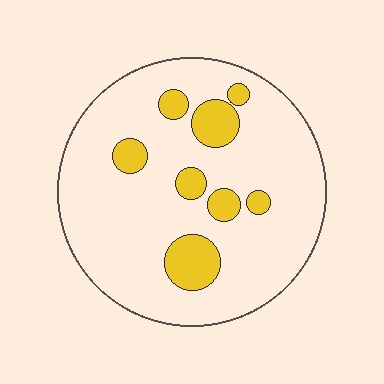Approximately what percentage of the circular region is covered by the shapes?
Approximately 15%.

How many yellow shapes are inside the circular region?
8.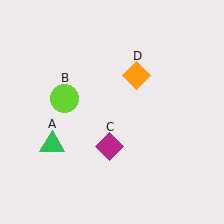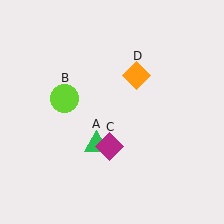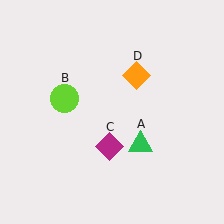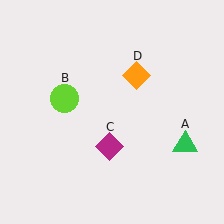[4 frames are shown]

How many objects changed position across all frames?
1 object changed position: green triangle (object A).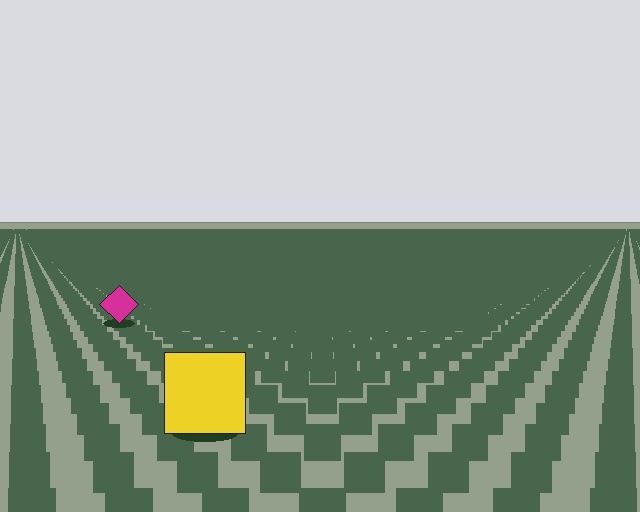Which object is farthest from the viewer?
The magenta diamond is farthest from the viewer. It appears smaller and the ground texture around it is denser.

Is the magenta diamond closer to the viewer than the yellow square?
No. The yellow square is closer — you can tell from the texture gradient: the ground texture is coarser near it.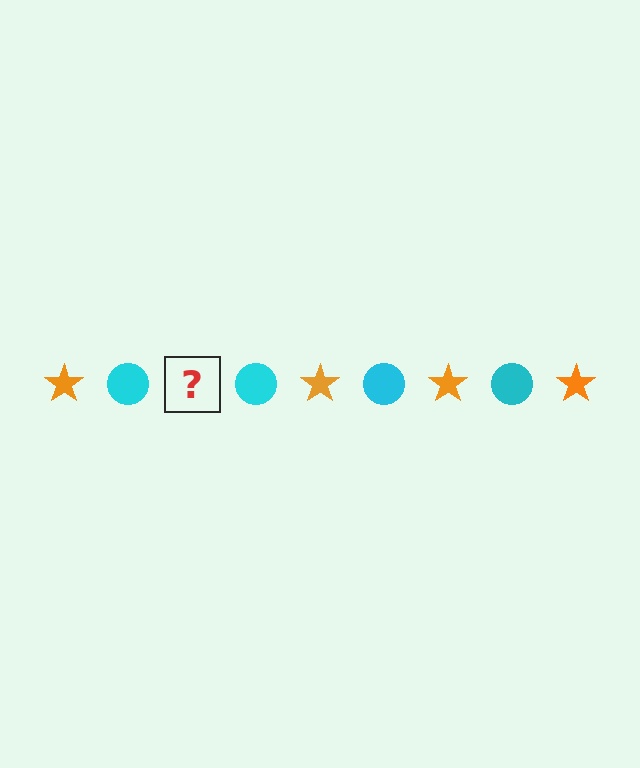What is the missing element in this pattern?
The missing element is an orange star.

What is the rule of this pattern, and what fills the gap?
The rule is that the pattern alternates between orange star and cyan circle. The gap should be filled with an orange star.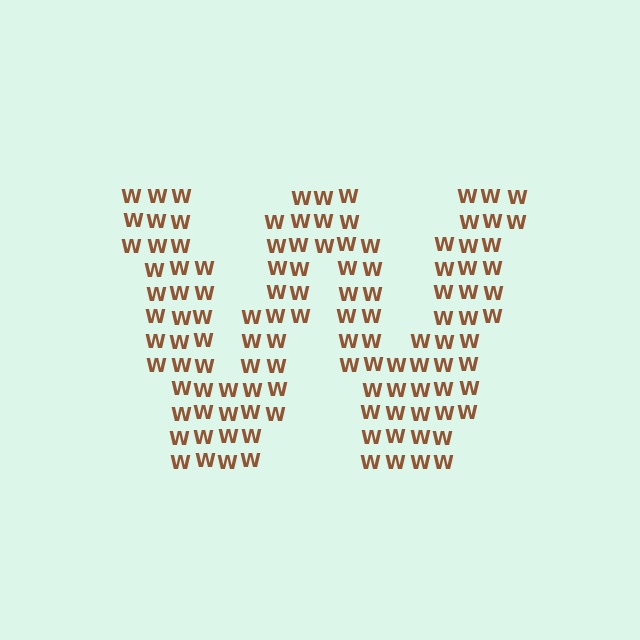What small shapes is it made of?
It is made of small letter W's.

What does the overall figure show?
The overall figure shows the letter W.